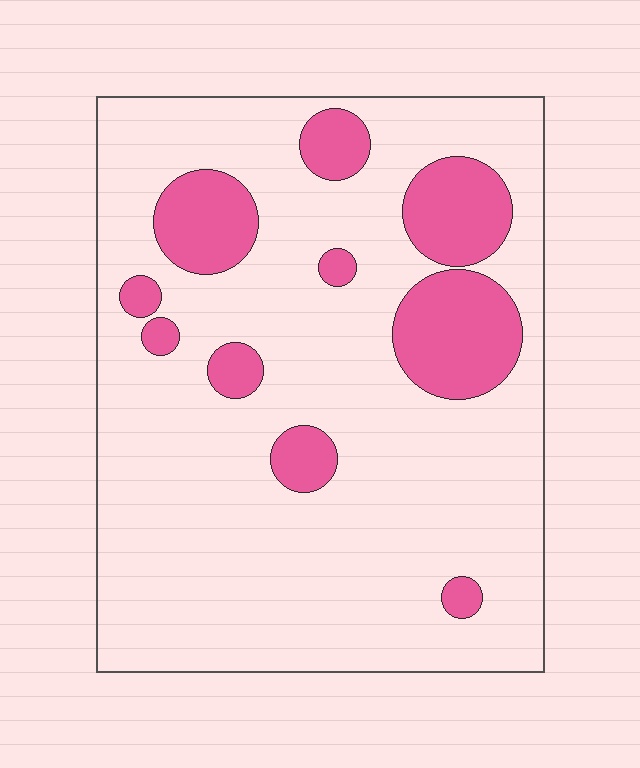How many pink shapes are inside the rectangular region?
10.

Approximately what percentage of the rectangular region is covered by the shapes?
Approximately 20%.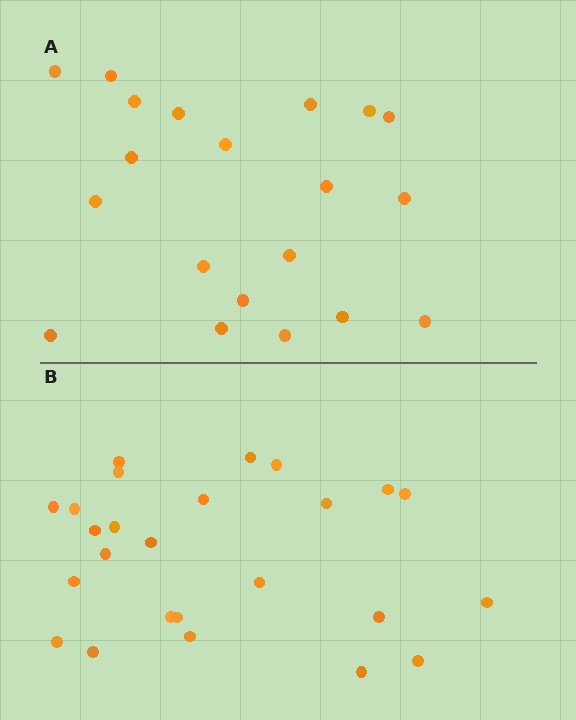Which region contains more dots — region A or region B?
Region B (the bottom region) has more dots.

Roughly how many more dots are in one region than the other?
Region B has about 5 more dots than region A.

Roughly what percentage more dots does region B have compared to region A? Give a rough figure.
About 25% more.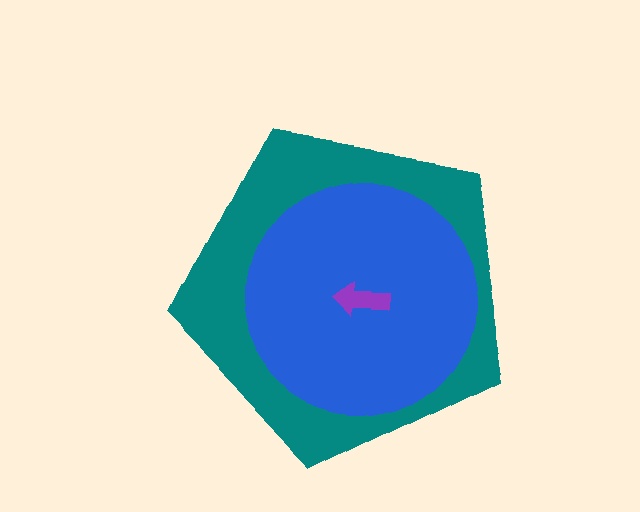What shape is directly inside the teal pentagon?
The blue circle.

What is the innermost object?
The purple arrow.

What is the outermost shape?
The teal pentagon.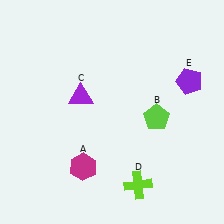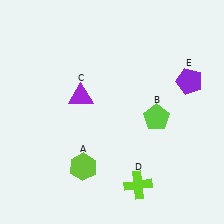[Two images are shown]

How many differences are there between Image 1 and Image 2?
There is 1 difference between the two images.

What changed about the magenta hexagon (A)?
In Image 1, A is magenta. In Image 2, it changed to lime.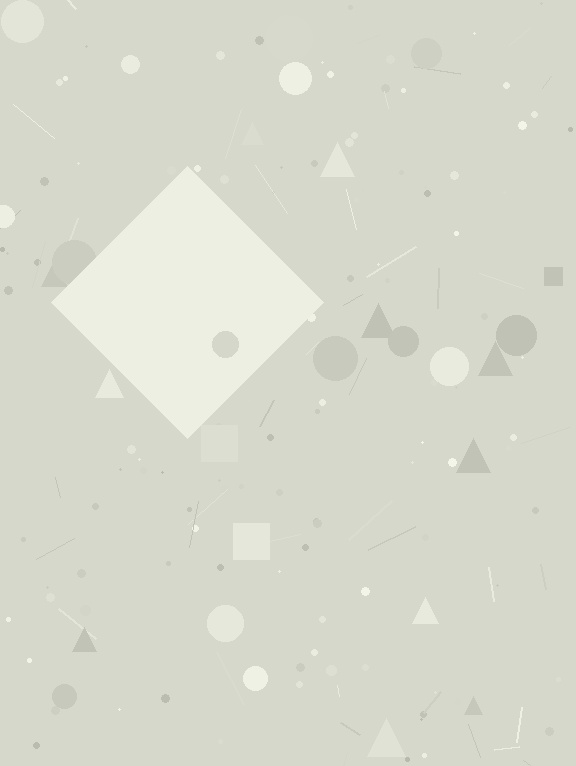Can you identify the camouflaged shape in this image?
The camouflaged shape is a diamond.